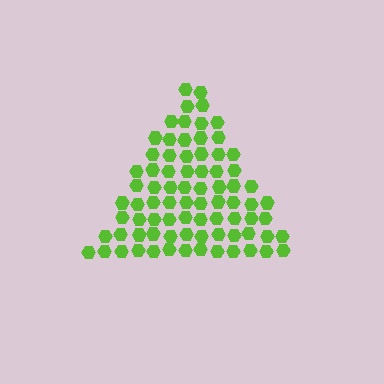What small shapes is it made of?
It is made of small hexagons.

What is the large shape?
The large shape is a triangle.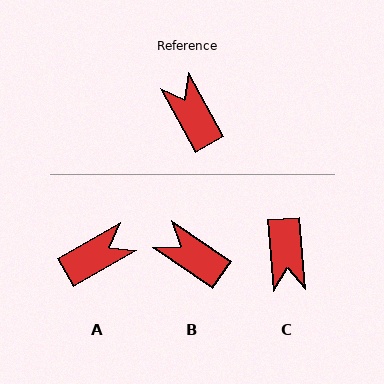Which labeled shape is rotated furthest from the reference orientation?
C, about 155 degrees away.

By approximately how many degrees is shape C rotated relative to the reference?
Approximately 155 degrees counter-clockwise.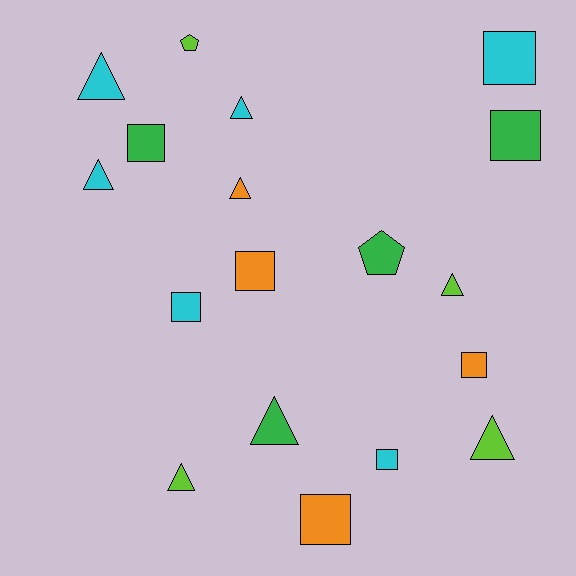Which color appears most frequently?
Cyan, with 6 objects.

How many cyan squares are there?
There are 3 cyan squares.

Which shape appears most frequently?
Square, with 8 objects.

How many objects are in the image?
There are 18 objects.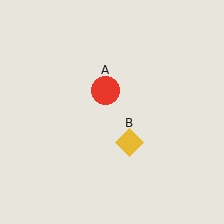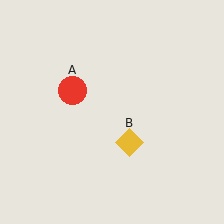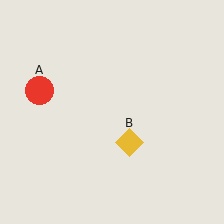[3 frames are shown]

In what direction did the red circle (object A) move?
The red circle (object A) moved left.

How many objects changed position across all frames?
1 object changed position: red circle (object A).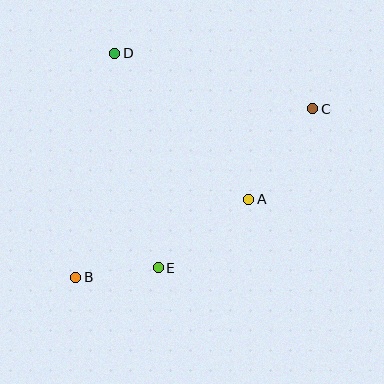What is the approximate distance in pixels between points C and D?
The distance between C and D is approximately 206 pixels.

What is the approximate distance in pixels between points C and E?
The distance between C and E is approximately 221 pixels.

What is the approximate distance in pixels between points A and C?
The distance between A and C is approximately 111 pixels.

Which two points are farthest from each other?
Points B and C are farthest from each other.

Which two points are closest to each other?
Points B and E are closest to each other.